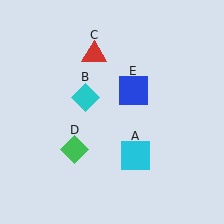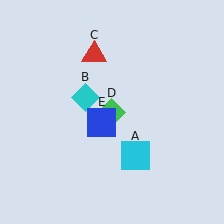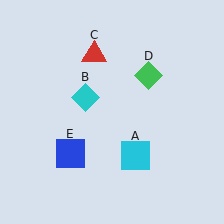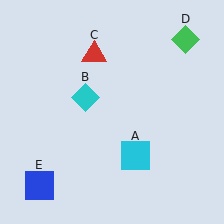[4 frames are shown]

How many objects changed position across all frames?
2 objects changed position: green diamond (object D), blue square (object E).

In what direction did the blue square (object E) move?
The blue square (object E) moved down and to the left.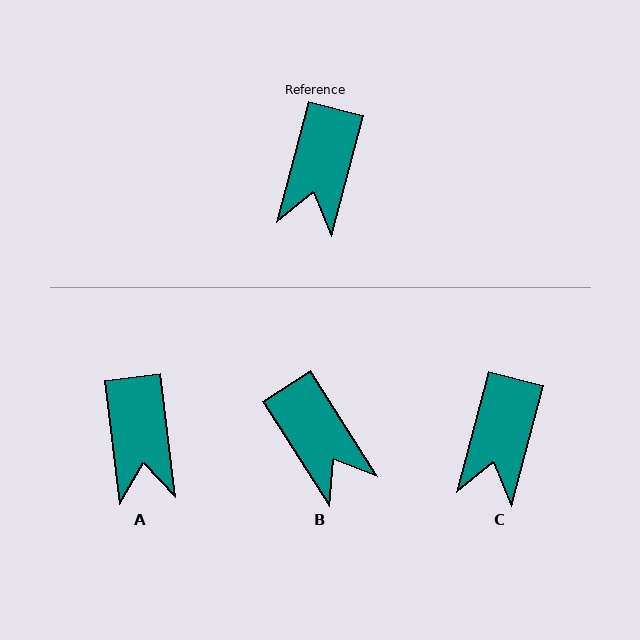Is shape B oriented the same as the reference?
No, it is off by about 47 degrees.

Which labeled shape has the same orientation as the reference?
C.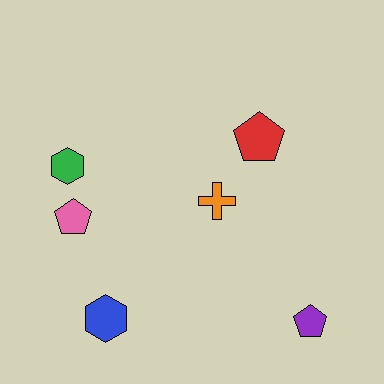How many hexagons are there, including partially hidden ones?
There are 2 hexagons.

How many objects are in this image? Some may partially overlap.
There are 6 objects.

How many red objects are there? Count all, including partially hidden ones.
There is 1 red object.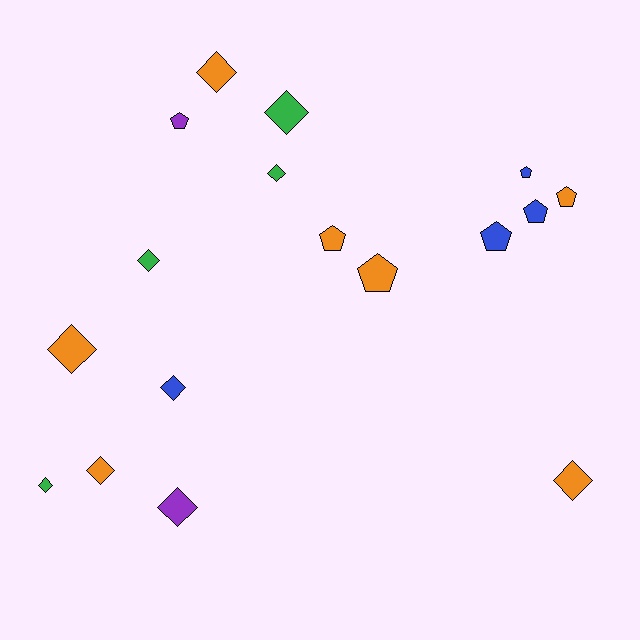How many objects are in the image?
There are 17 objects.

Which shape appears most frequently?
Diamond, with 10 objects.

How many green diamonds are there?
There are 4 green diamonds.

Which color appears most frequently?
Orange, with 7 objects.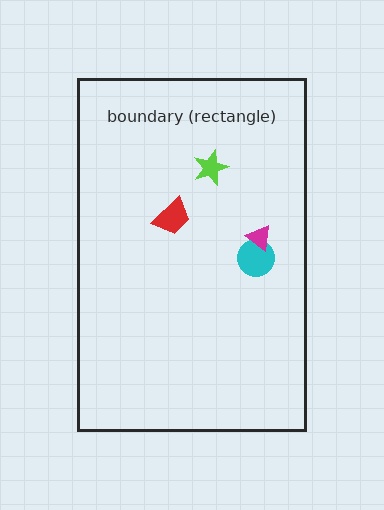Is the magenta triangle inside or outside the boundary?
Inside.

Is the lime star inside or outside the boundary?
Inside.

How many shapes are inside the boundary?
4 inside, 0 outside.